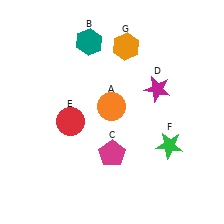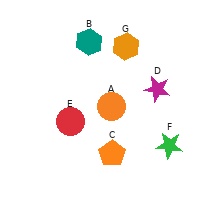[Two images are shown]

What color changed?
The pentagon (C) changed from magenta in Image 1 to orange in Image 2.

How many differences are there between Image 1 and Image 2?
There is 1 difference between the two images.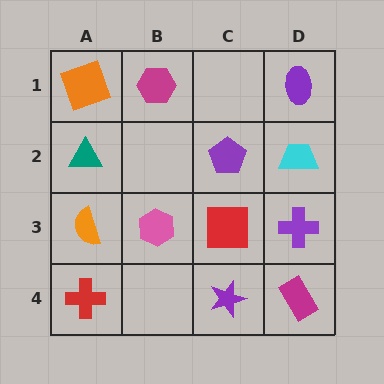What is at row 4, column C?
A purple star.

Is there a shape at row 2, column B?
No, that cell is empty.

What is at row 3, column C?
A red square.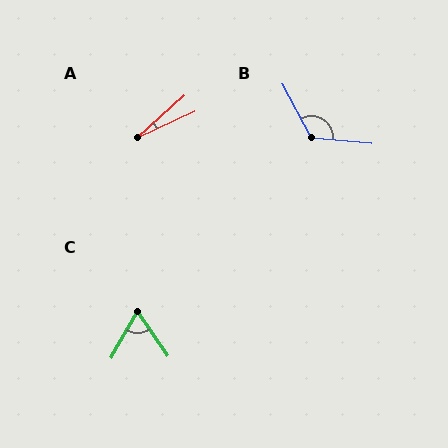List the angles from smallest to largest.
A (17°), C (63°), B (123°).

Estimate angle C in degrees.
Approximately 63 degrees.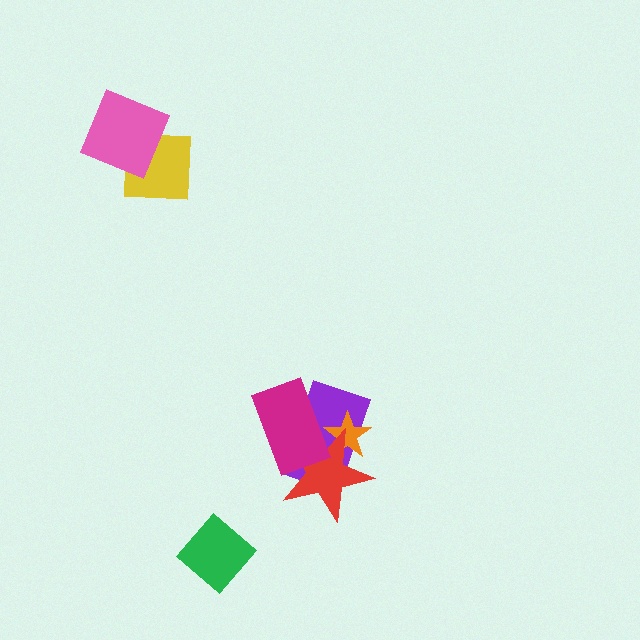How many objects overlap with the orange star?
3 objects overlap with the orange star.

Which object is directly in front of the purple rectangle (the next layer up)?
The orange star is directly in front of the purple rectangle.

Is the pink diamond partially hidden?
No, no other shape covers it.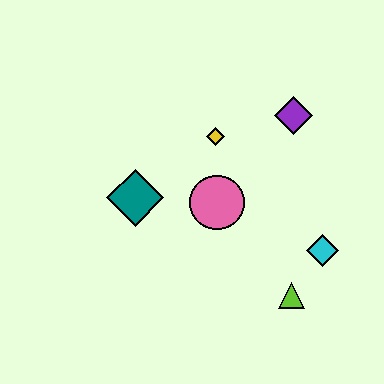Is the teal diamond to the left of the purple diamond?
Yes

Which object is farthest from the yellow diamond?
The lime triangle is farthest from the yellow diamond.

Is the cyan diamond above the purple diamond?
No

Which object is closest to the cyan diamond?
The lime triangle is closest to the cyan diamond.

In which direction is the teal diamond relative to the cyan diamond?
The teal diamond is to the left of the cyan diamond.